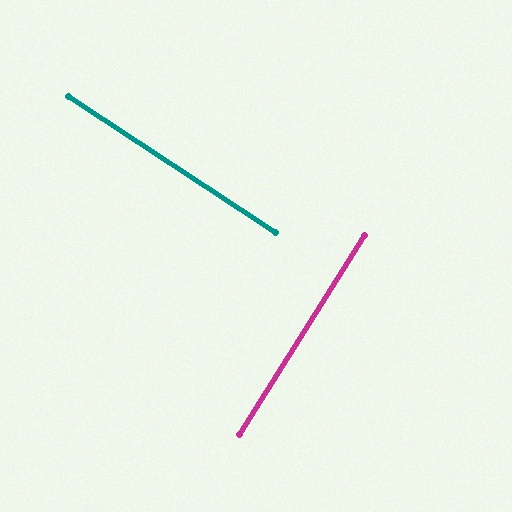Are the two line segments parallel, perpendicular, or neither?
Perpendicular — they meet at approximately 89°.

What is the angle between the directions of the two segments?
Approximately 89 degrees.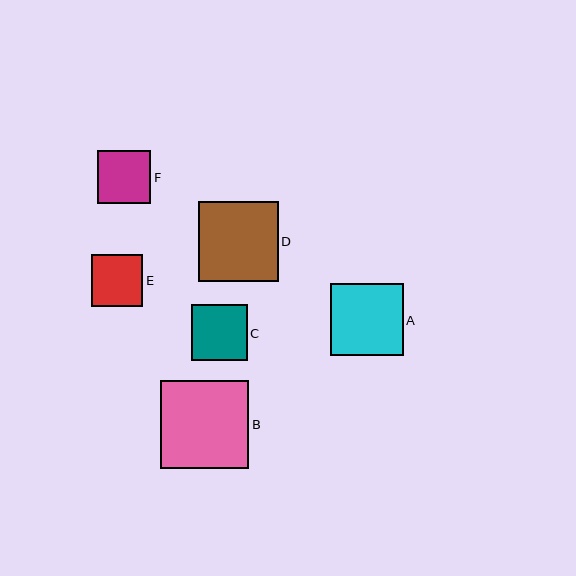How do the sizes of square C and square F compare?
Square C and square F are approximately the same size.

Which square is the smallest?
Square E is the smallest with a size of approximately 52 pixels.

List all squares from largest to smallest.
From largest to smallest: B, D, A, C, F, E.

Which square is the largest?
Square B is the largest with a size of approximately 88 pixels.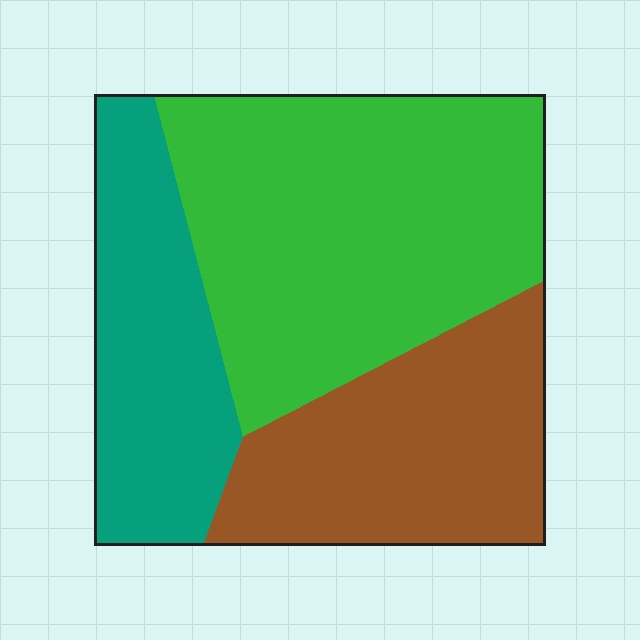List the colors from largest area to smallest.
From largest to smallest: green, brown, teal.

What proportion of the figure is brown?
Brown takes up between a quarter and a half of the figure.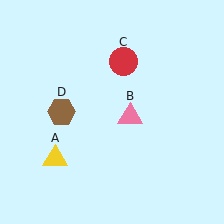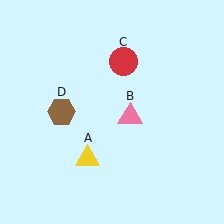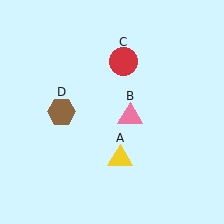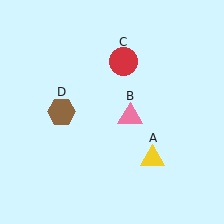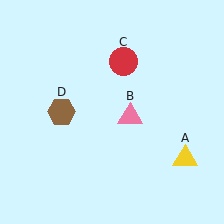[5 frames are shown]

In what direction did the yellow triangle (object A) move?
The yellow triangle (object A) moved right.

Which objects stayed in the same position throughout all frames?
Pink triangle (object B) and red circle (object C) and brown hexagon (object D) remained stationary.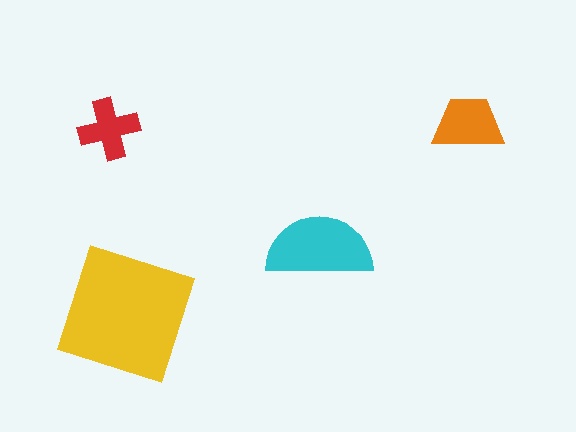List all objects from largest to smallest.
The yellow square, the cyan semicircle, the orange trapezoid, the red cross.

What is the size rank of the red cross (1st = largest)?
4th.